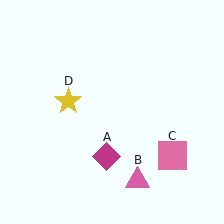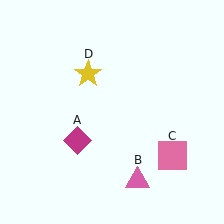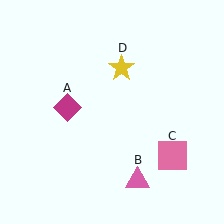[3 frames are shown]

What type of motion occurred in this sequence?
The magenta diamond (object A), yellow star (object D) rotated clockwise around the center of the scene.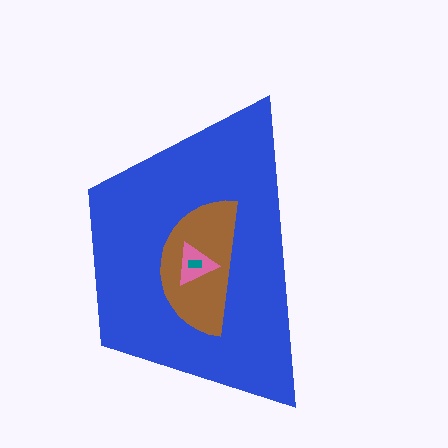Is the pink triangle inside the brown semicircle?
Yes.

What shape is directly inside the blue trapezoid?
The brown semicircle.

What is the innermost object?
The teal rectangle.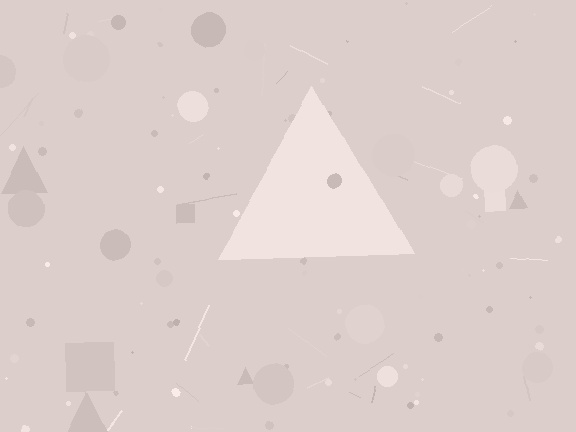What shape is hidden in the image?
A triangle is hidden in the image.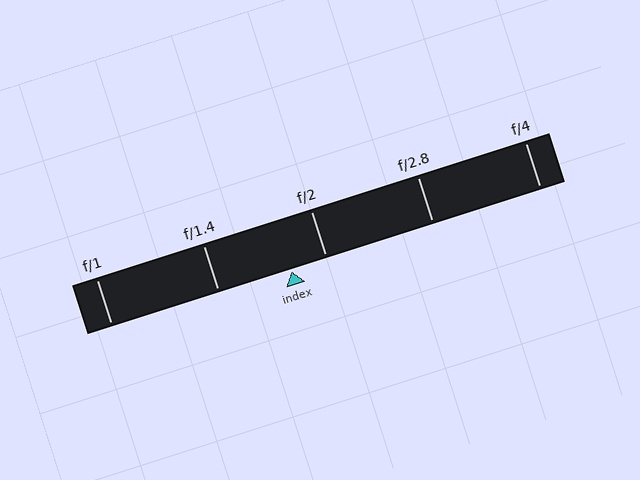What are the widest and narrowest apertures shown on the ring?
The widest aperture shown is f/1 and the narrowest is f/4.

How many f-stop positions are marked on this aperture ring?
There are 5 f-stop positions marked.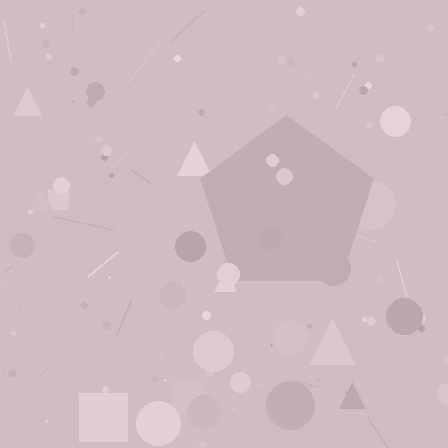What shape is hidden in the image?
A pentagon is hidden in the image.